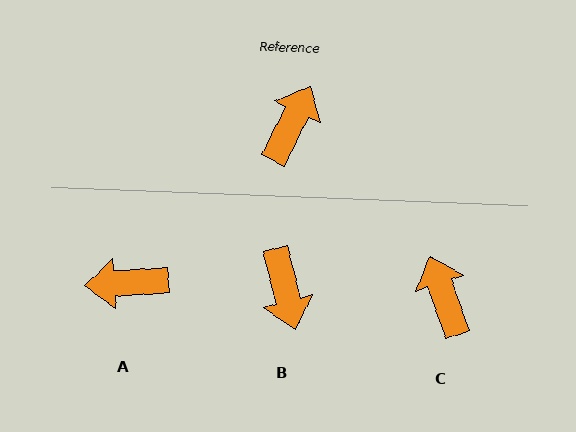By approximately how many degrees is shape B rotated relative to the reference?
Approximately 139 degrees clockwise.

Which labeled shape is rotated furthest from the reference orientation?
B, about 139 degrees away.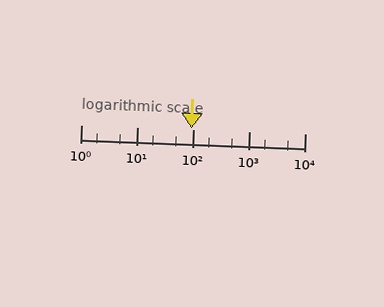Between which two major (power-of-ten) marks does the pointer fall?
The pointer is between 10 and 100.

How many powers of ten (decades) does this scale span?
The scale spans 4 decades, from 1 to 10000.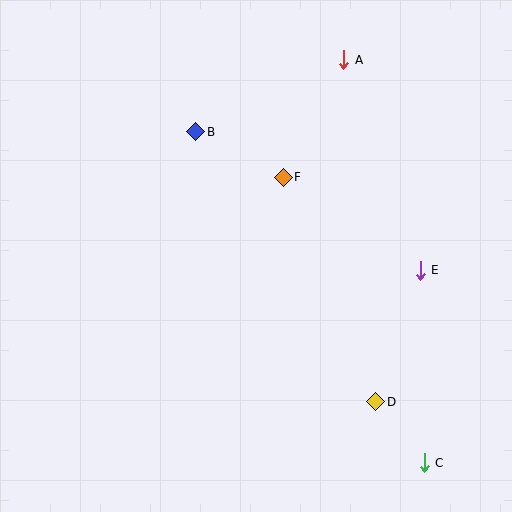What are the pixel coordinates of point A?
Point A is at (344, 60).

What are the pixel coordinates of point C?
Point C is at (424, 463).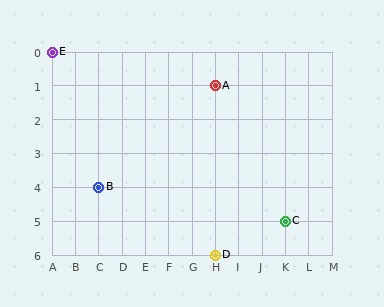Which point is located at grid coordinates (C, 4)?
Point B is at (C, 4).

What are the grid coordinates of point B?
Point B is at grid coordinates (C, 4).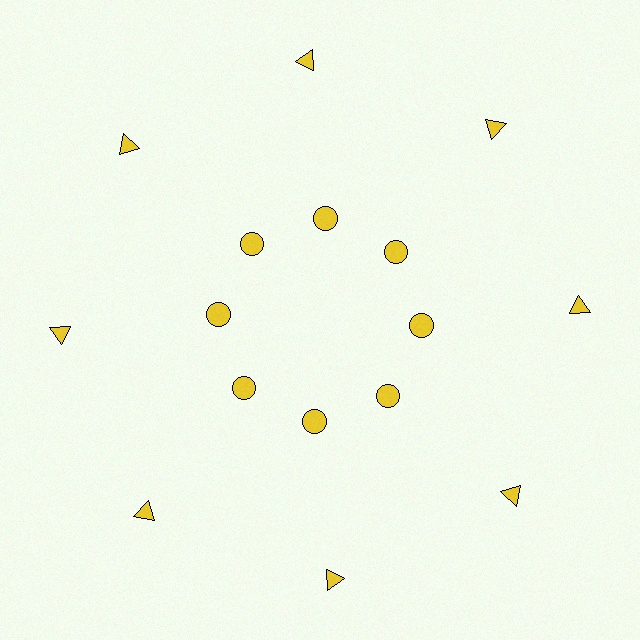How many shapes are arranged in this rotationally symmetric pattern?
There are 16 shapes, arranged in 8 groups of 2.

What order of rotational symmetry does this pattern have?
This pattern has 8-fold rotational symmetry.